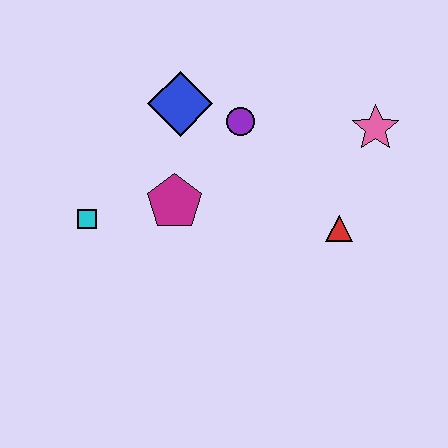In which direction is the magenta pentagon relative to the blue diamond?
The magenta pentagon is below the blue diamond.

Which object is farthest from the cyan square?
The pink star is farthest from the cyan square.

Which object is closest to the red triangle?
The pink star is closest to the red triangle.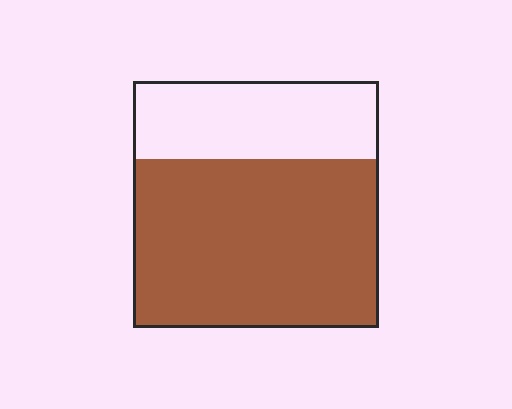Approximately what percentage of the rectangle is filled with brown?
Approximately 70%.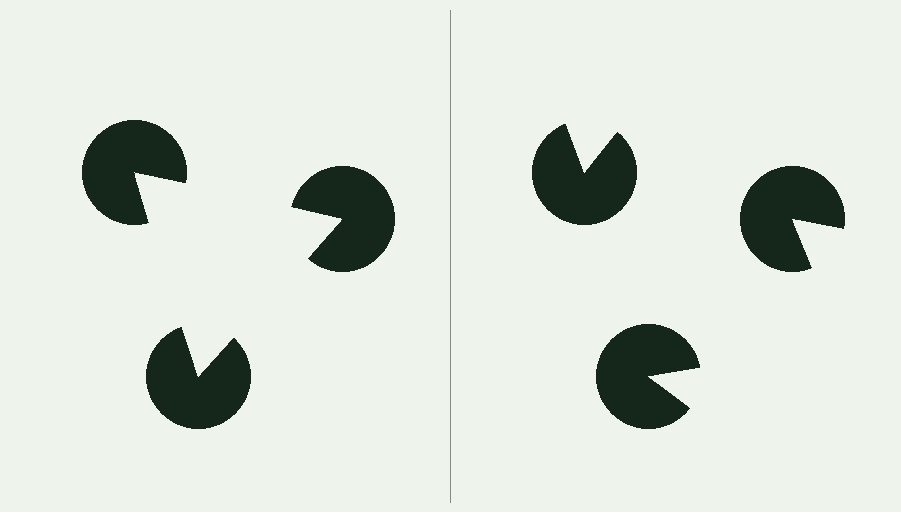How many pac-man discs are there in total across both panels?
6 — 3 on each side.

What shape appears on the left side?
An illusory triangle.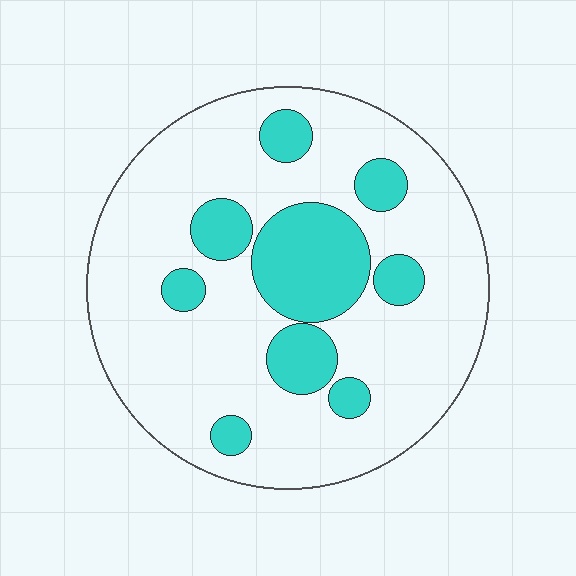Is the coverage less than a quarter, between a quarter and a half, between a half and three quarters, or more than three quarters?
Less than a quarter.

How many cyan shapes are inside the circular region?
9.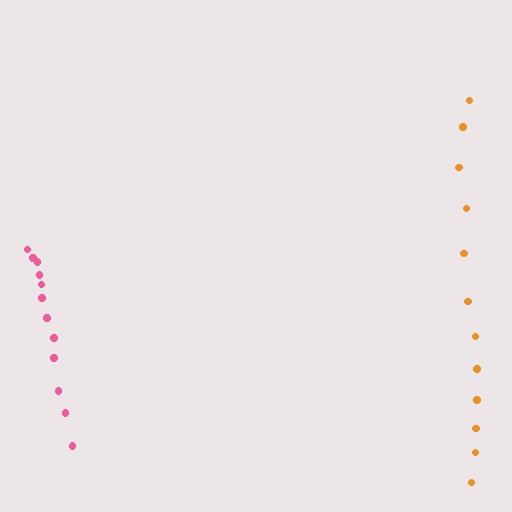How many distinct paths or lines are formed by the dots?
There are 2 distinct paths.